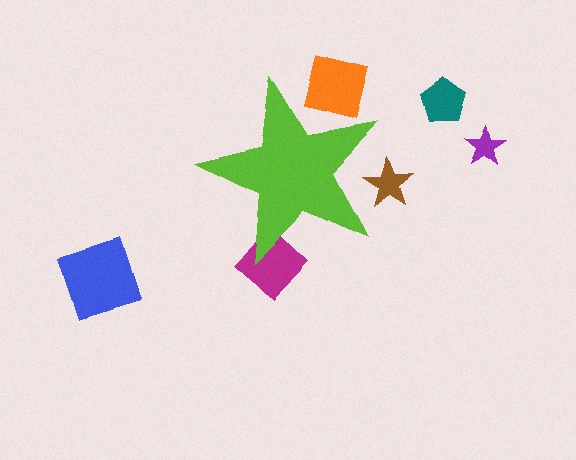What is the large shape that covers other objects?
A lime star.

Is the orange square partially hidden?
Yes, the orange square is partially hidden behind the lime star.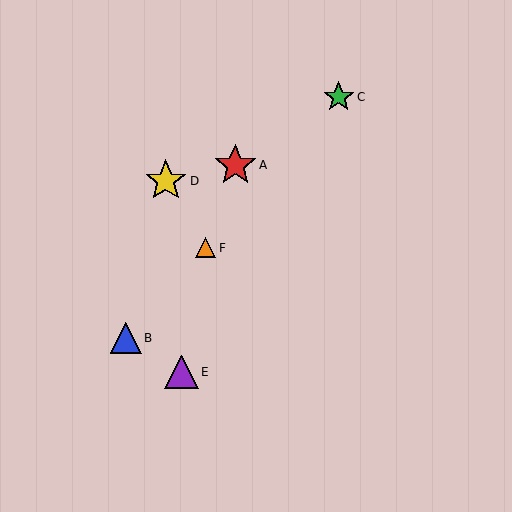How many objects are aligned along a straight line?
3 objects (B, C, F) are aligned along a straight line.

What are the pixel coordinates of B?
Object B is at (126, 338).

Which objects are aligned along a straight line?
Objects B, C, F are aligned along a straight line.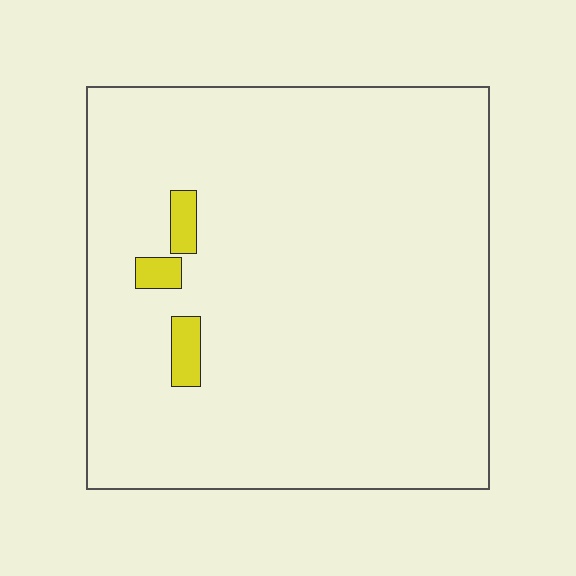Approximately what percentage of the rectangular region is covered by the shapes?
Approximately 5%.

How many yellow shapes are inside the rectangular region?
3.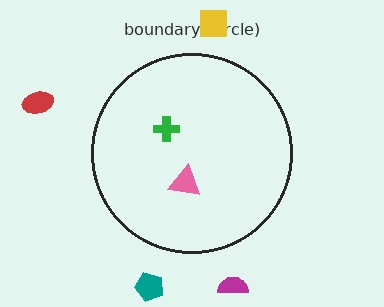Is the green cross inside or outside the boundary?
Inside.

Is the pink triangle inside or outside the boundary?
Inside.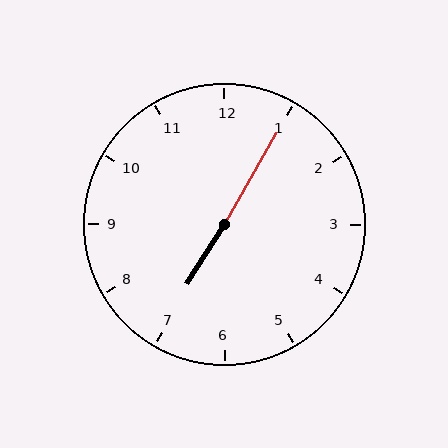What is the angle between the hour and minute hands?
Approximately 178 degrees.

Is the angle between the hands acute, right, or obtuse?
It is obtuse.